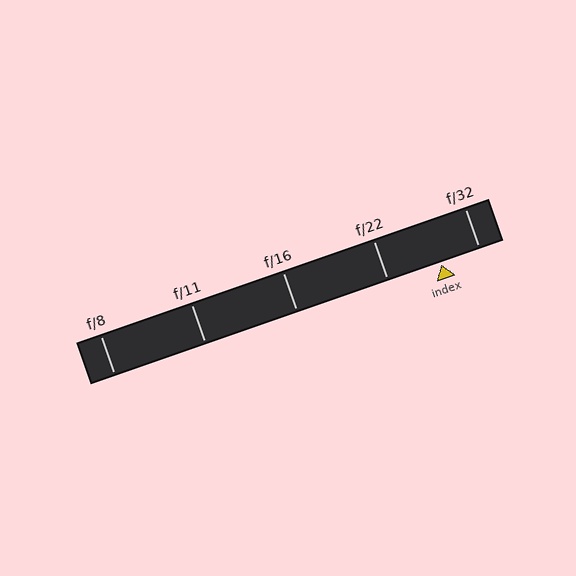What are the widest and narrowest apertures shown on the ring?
The widest aperture shown is f/8 and the narrowest is f/32.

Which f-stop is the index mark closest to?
The index mark is closest to f/32.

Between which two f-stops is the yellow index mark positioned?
The index mark is between f/22 and f/32.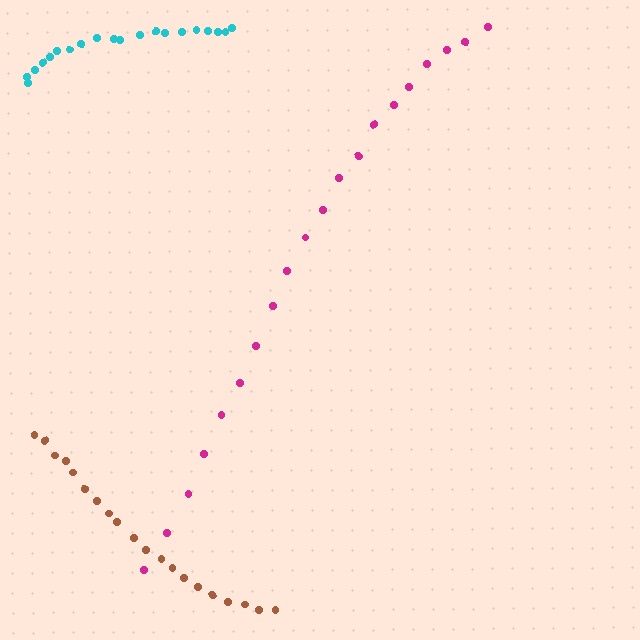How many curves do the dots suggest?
There are 3 distinct paths.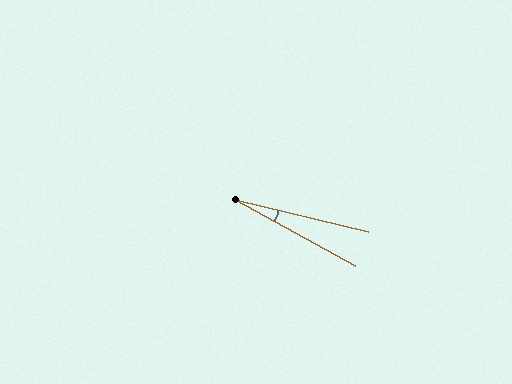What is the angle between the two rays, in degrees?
Approximately 15 degrees.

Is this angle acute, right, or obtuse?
It is acute.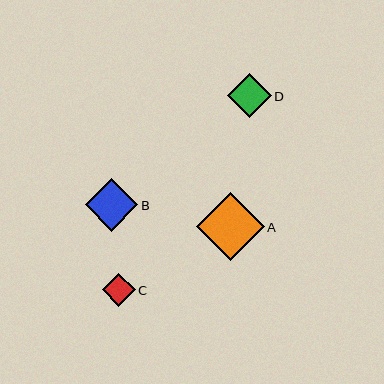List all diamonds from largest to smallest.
From largest to smallest: A, B, D, C.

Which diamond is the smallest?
Diamond C is the smallest with a size of approximately 33 pixels.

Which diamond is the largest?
Diamond A is the largest with a size of approximately 68 pixels.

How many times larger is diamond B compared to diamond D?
Diamond B is approximately 1.2 times the size of diamond D.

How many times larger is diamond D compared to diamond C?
Diamond D is approximately 1.3 times the size of diamond C.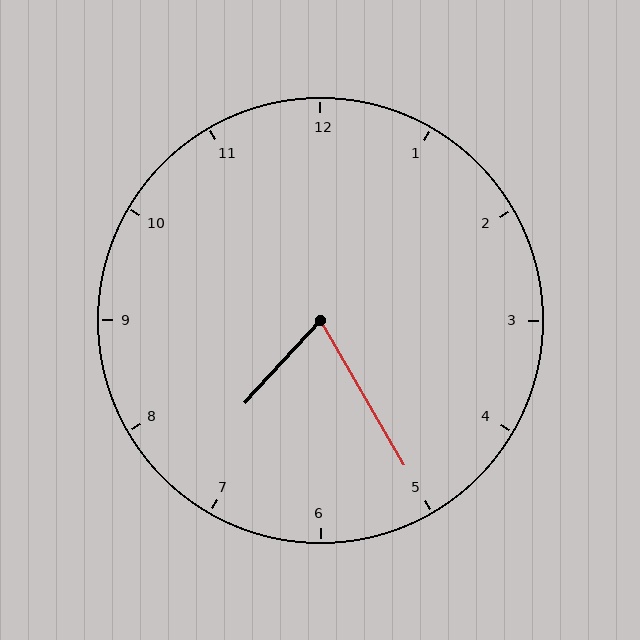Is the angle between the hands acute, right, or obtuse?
It is acute.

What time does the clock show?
7:25.